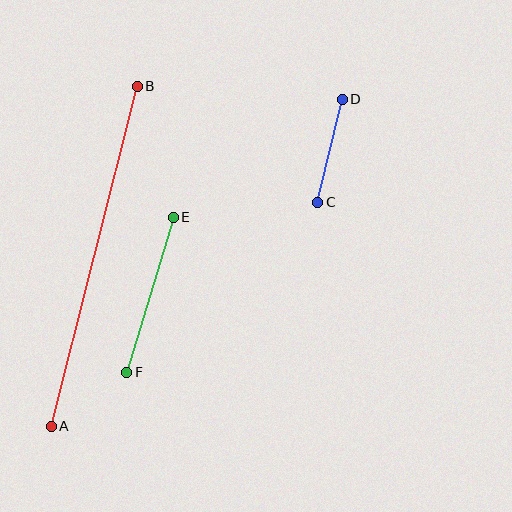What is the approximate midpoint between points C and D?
The midpoint is at approximately (330, 151) pixels.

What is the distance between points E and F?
The distance is approximately 162 pixels.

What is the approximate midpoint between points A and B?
The midpoint is at approximately (94, 256) pixels.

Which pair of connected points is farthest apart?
Points A and B are farthest apart.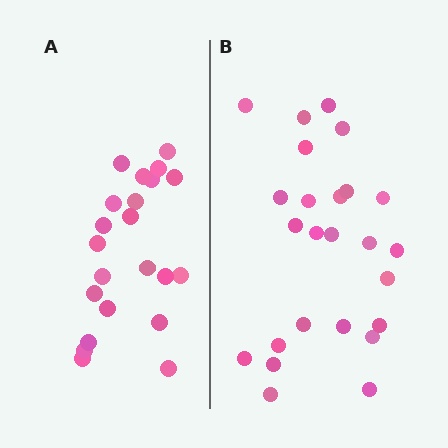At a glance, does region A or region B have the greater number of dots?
Region B (the right region) has more dots.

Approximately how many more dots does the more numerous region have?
Region B has just a few more — roughly 2 or 3 more dots than region A.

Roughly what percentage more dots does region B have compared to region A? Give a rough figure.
About 15% more.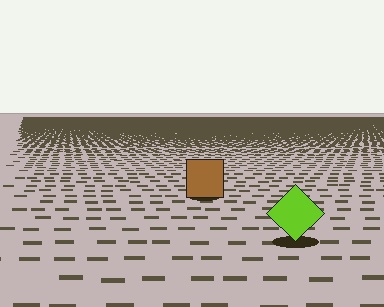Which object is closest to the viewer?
The lime diamond is closest. The texture marks near it are larger and more spread out.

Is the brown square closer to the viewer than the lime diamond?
No. The lime diamond is closer — you can tell from the texture gradient: the ground texture is coarser near it.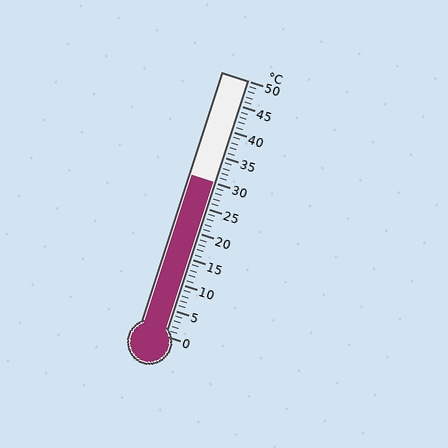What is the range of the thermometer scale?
The thermometer scale ranges from 0°C to 50°C.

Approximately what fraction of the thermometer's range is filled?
The thermometer is filled to approximately 60% of its range.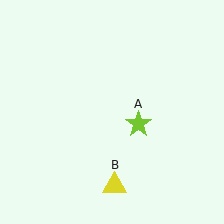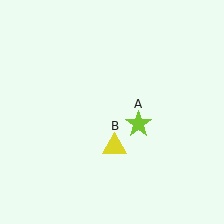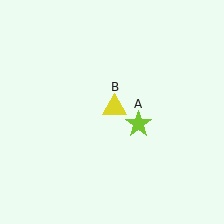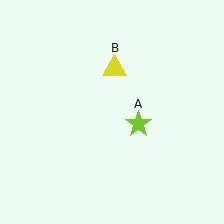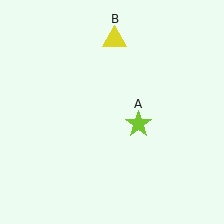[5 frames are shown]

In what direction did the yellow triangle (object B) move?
The yellow triangle (object B) moved up.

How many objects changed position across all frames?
1 object changed position: yellow triangle (object B).